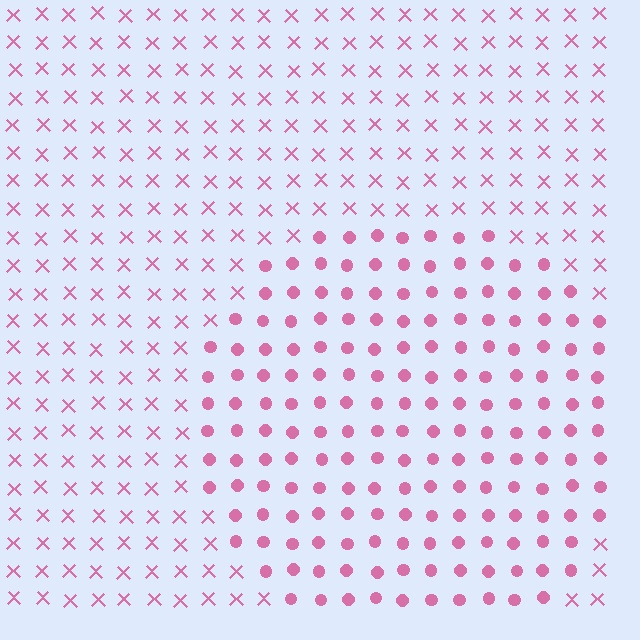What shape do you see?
I see a circle.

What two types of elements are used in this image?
The image uses circles inside the circle region and X marks outside it.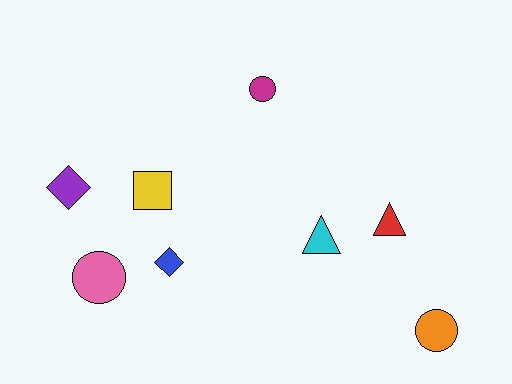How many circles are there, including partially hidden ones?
There are 3 circles.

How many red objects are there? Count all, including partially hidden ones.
There is 1 red object.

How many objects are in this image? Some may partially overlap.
There are 8 objects.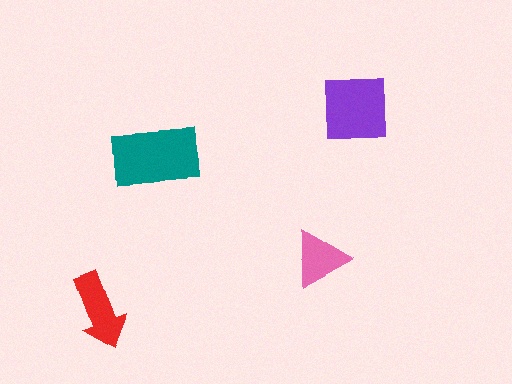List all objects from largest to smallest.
The teal rectangle, the purple square, the red arrow, the pink triangle.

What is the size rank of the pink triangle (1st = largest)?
4th.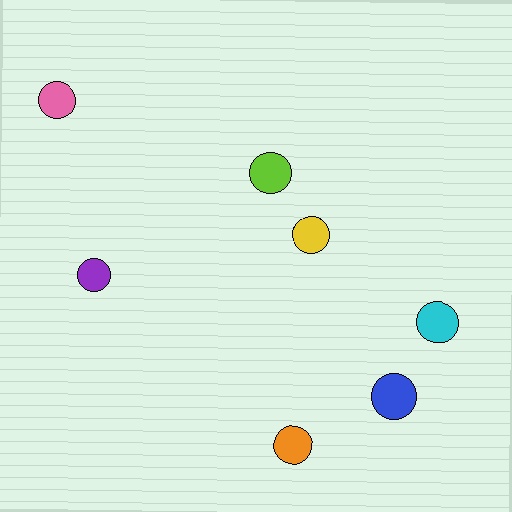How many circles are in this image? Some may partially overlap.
There are 7 circles.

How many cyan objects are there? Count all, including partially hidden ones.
There is 1 cyan object.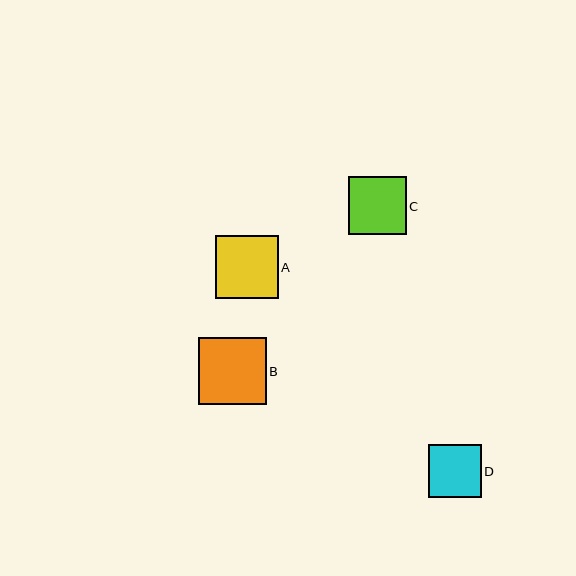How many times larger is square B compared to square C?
Square B is approximately 1.2 times the size of square C.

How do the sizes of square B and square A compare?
Square B and square A are approximately the same size.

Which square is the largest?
Square B is the largest with a size of approximately 68 pixels.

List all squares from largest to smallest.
From largest to smallest: B, A, C, D.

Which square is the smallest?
Square D is the smallest with a size of approximately 52 pixels.